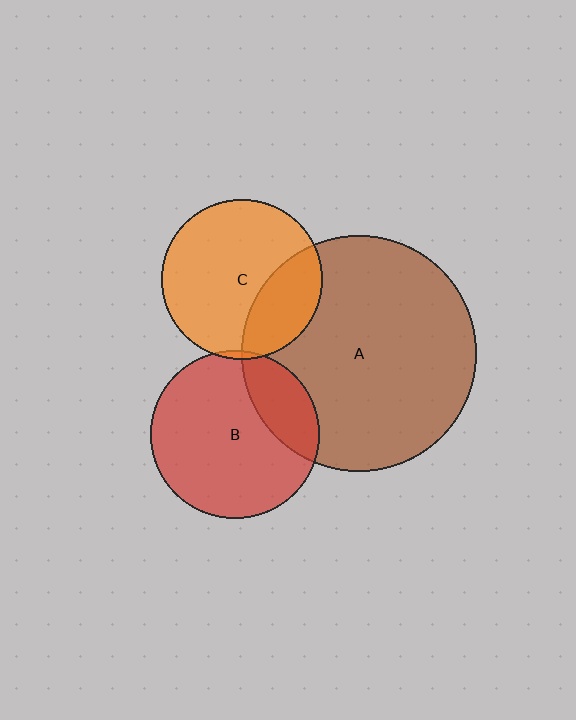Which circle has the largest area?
Circle A (brown).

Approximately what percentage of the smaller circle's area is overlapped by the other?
Approximately 30%.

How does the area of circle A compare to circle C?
Approximately 2.1 times.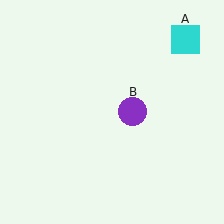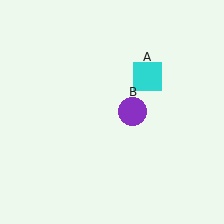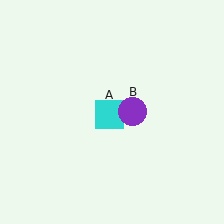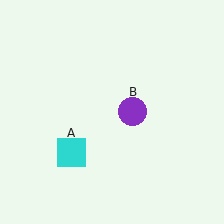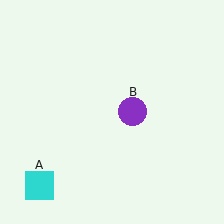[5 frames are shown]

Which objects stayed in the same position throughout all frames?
Purple circle (object B) remained stationary.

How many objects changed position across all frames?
1 object changed position: cyan square (object A).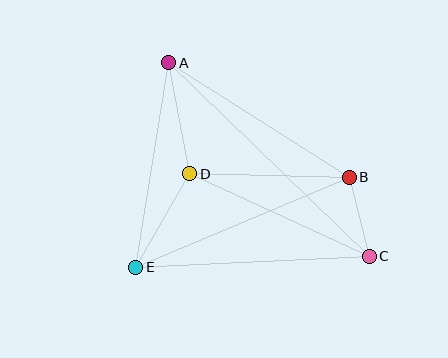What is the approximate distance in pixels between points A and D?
The distance between A and D is approximately 113 pixels.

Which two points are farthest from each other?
Points A and C are farthest from each other.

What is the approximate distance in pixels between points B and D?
The distance between B and D is approximately 160 pixels.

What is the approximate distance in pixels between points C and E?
The distance between C and E is approximately 234 pixels.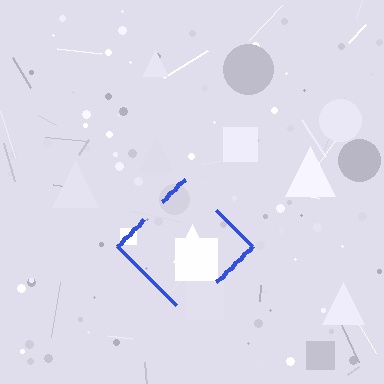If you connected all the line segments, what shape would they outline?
They would outline a diamond.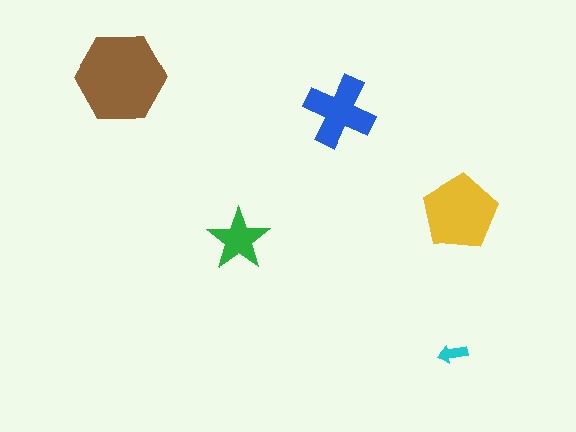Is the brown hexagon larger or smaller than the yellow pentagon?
Larger.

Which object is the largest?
The brown hexagon.